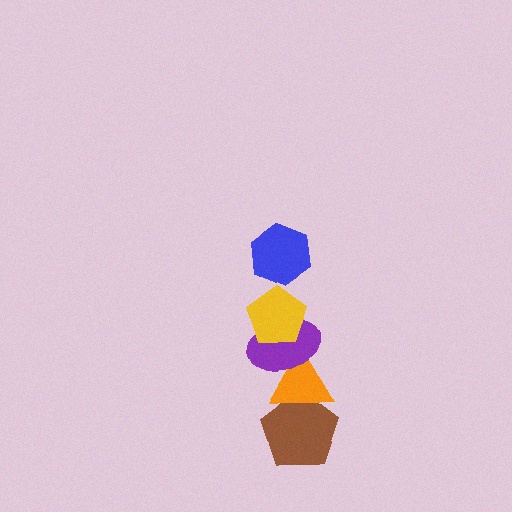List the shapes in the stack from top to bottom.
From top to bottom: the blue hexagon, the yellow pentagon, the purple ellipse, the orange triangle, the brown pentagon.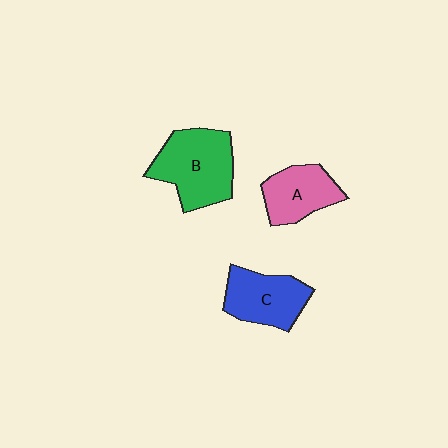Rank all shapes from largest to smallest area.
From largest to smallest: B (green), C (blue), A (pink).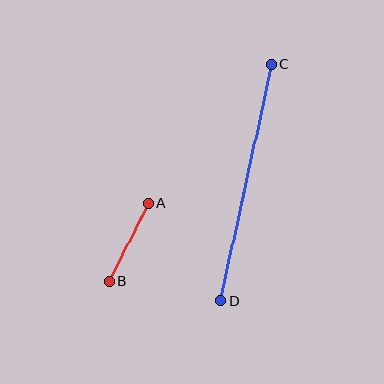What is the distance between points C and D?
The distance is approximately 242 pixels.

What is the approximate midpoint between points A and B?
The midpoint is at approximately (129, 242) pixels.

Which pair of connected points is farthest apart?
Points C and D are farthest apart.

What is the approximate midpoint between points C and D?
The midpoint is at approximately (246, 183) pixels.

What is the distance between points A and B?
The distance is approximately 88 pixels.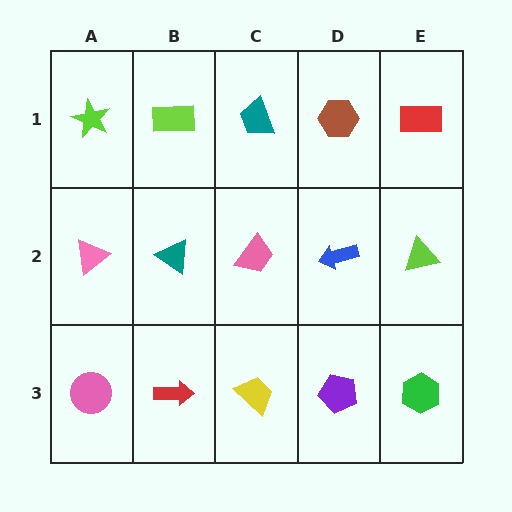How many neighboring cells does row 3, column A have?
2.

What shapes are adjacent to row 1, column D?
A blue arrow (row 2, column D), a teal trapezoid (row 1, column C), a red rectangle (row 1, column E).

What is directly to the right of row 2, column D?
A lime triangle.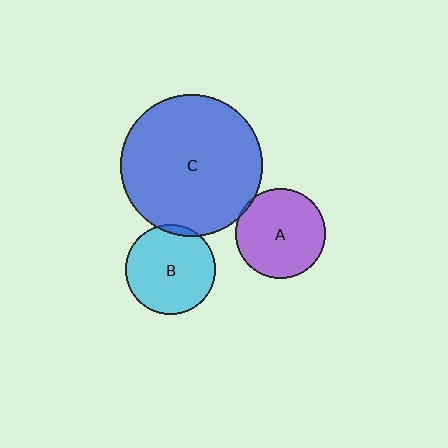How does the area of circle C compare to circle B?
Approximately 2.5 times.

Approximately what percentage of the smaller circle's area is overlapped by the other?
Approximately 5%.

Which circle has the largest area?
Circle C (blue).